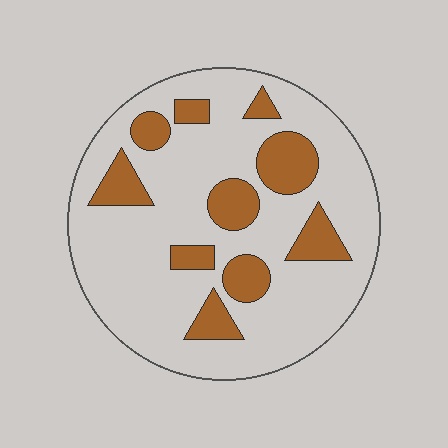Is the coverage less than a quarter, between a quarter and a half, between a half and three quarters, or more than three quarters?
Less than a quarter.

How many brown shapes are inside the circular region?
10.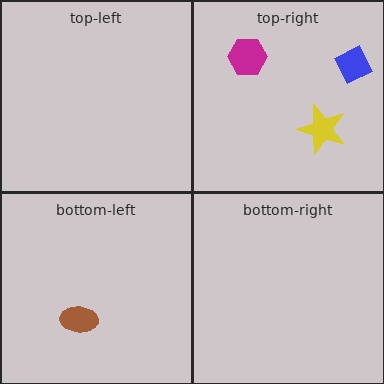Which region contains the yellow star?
The top-right region.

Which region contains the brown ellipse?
The bottom-left region.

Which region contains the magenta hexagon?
The top-right region.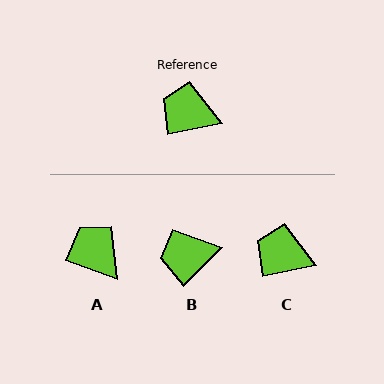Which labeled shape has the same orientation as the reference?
C.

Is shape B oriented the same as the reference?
No, it is off by about 33 degrees.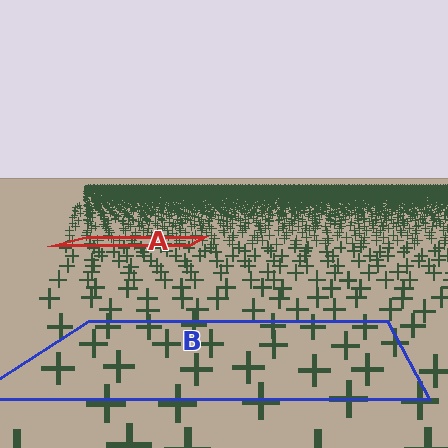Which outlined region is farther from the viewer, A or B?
Region A is farther from the viewer — the texture elements inside it appear smaller and more densely packed.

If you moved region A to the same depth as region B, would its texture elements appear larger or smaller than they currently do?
They would appear larger. At a closer depth, the same texture elements are projected at a bigger on-screen size.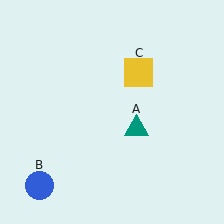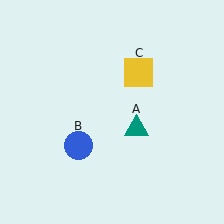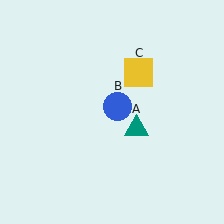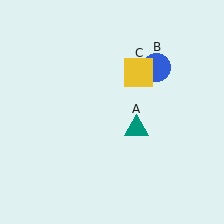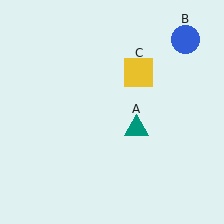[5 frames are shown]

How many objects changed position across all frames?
1 object changed position: blue circle (object B).